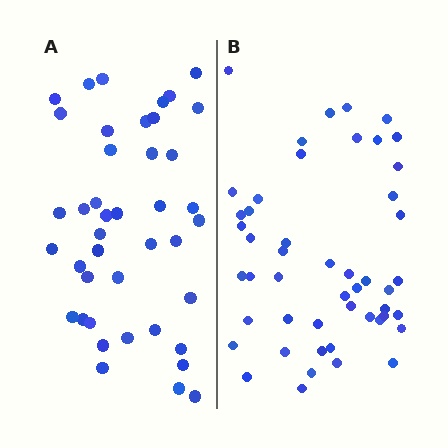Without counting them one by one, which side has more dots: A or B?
Region B (the right region) has more dots.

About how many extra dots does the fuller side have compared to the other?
Region B has roughly 8 or so more dots than region A.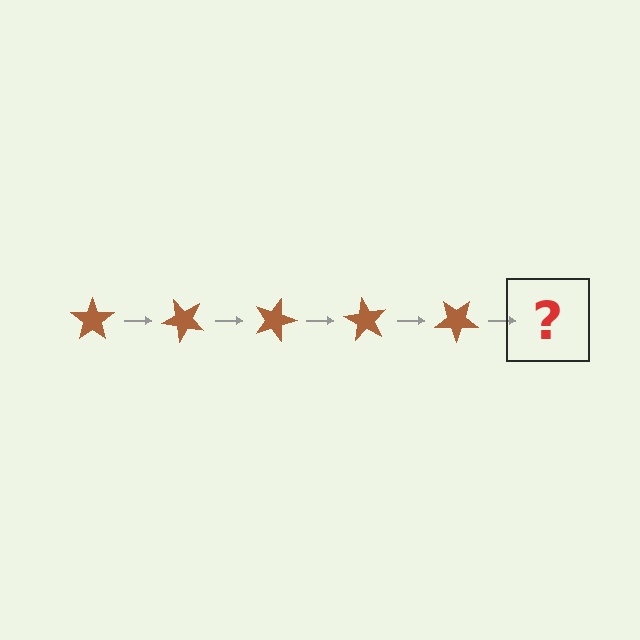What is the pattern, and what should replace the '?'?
The pattern is that the star rotates 45 degrees each step. The '?' should be a brown star rotated 225 degrees.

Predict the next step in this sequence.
The next step is a brown star rotated 225 degrees.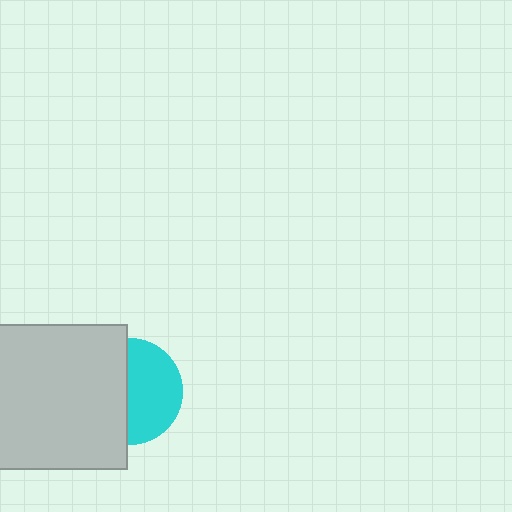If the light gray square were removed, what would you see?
You would see the complete cyan circle.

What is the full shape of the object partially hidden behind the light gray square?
The partially hidden object is a cyan circle.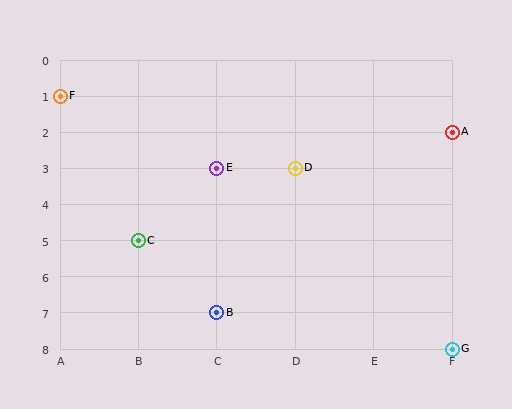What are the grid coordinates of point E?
Point E is at grid coordinates (C, 3).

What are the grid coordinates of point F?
Point F is at grid coordinates (A, 1).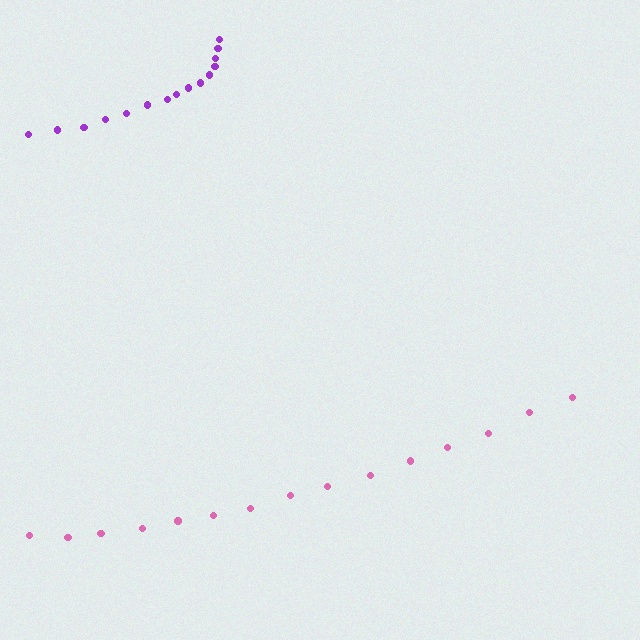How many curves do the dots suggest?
There are 2 distinct paths.